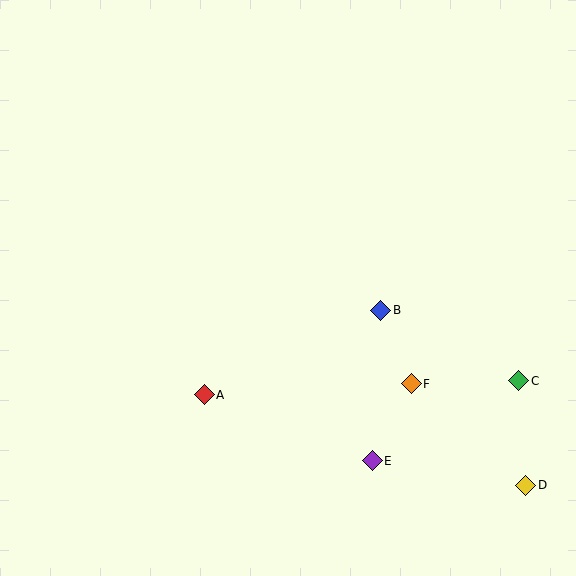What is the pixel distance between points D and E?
The distance between D and E is 156 pixels.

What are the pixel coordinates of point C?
Point C is at (519, 381).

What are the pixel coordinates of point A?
Point A is at (204, 395).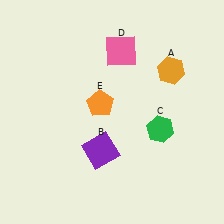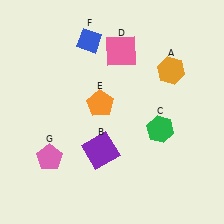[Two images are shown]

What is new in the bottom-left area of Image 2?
A pink pentagon (G) was added in the bottom-left area of Image 2.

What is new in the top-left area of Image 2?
A blue diamond (F) was added in the top-left area of Image 2.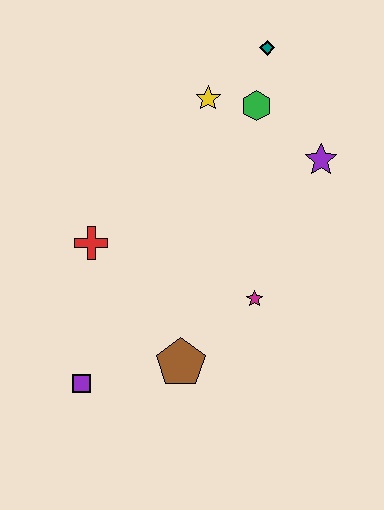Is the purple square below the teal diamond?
Yes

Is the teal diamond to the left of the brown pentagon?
No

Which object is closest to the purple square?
The brown pentagon is closest to the purple square.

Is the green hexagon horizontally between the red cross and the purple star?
Yes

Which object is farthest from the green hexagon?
The purple square is farthest from the green hexagon.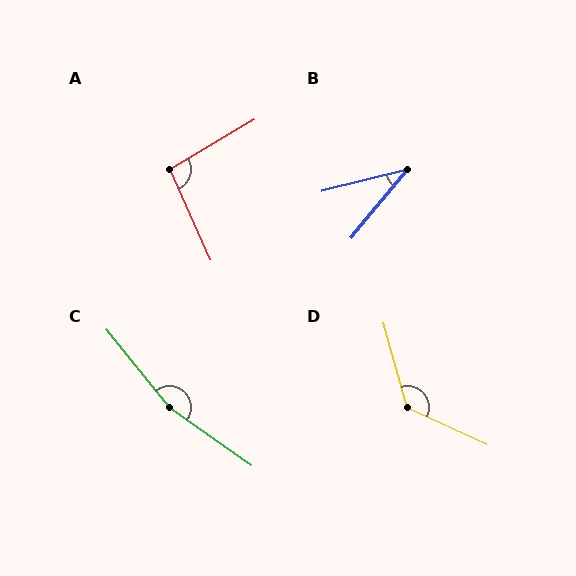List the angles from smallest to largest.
B (36°), A (96°), D (130°), C (164°).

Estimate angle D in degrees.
Approximately 130 degrees.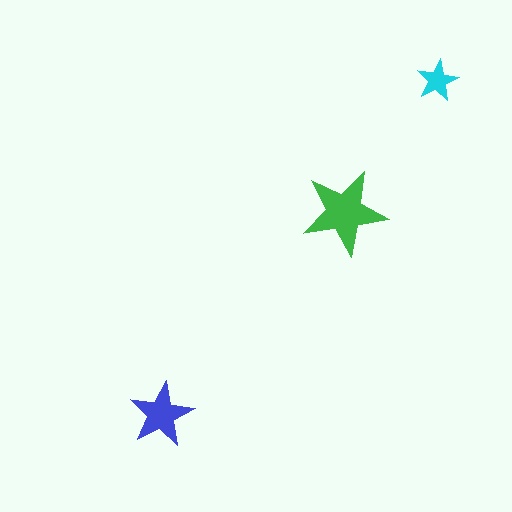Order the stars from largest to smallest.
the green one, the blue one, the cyan one.